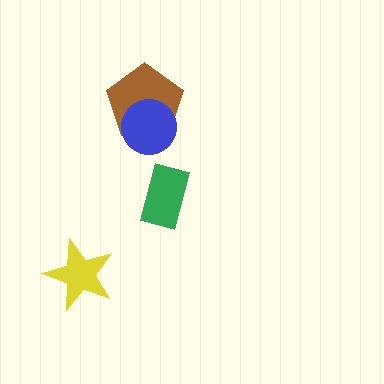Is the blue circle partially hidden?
No, no other shape covers it.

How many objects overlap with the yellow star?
0 objects overlap with the yellow star.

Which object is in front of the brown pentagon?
The blue circle is in front of the brown pentagon.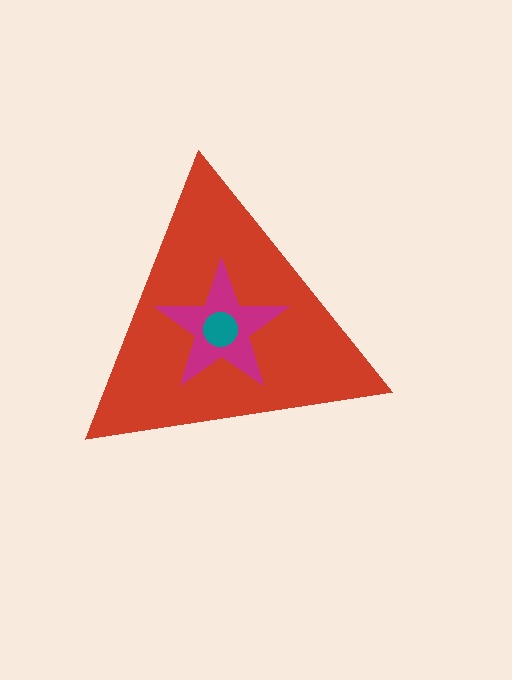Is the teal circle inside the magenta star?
Yes.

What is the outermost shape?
The red triangle.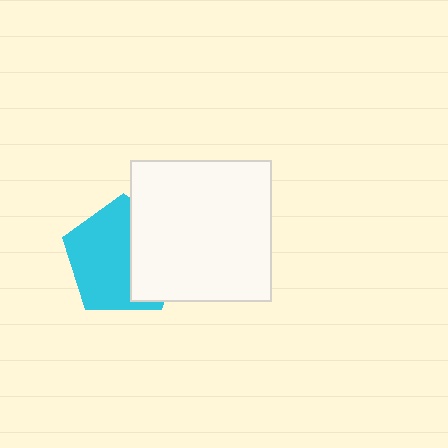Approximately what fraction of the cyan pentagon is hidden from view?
Roughly 40% of the cyan pentagon is hidden behind the white square.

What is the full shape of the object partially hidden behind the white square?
The partially hidden object is a cyan pentagon.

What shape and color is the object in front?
The object in front is a white square.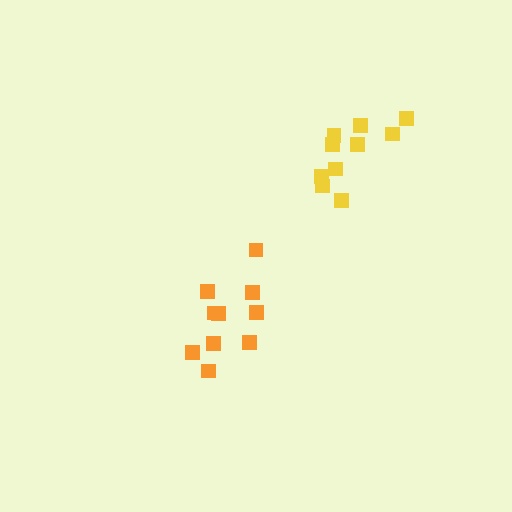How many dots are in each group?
Group 1: 10 dots, Group 2: 10 dots (20 total).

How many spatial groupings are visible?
There are 2 spatial groupings.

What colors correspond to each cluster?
The clusters are colored: orange, yellow.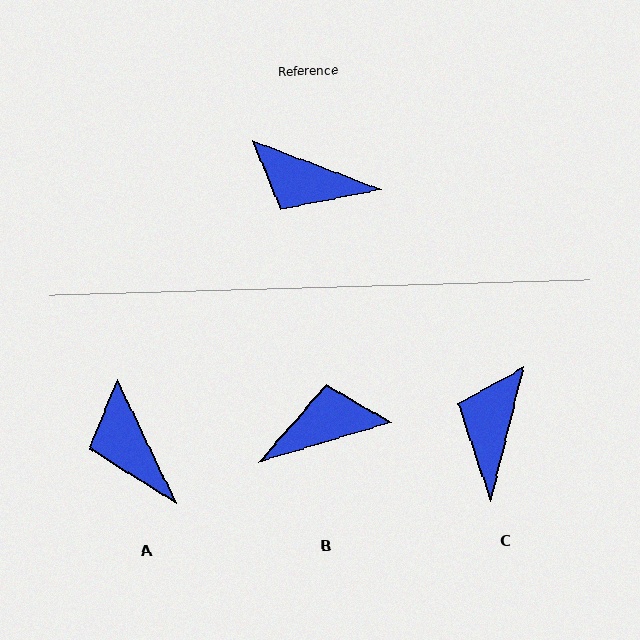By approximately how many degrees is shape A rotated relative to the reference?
Approximately 43 degrees clockwise.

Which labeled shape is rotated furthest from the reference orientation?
B, about 142 degrees away.